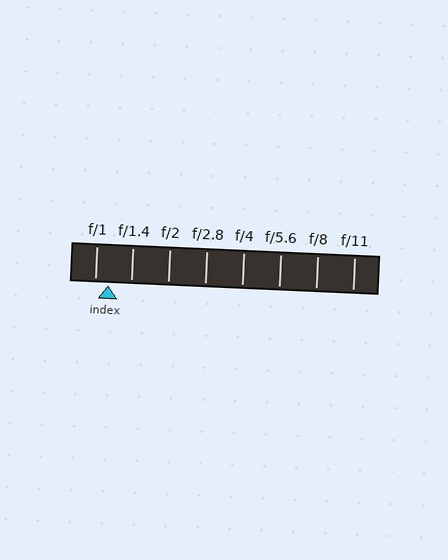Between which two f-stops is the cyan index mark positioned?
The index mark is between f/1 and f/1.4.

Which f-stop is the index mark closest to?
The index mark is closest to f/1.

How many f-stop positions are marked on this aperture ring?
There are 8 f-stop positions marked.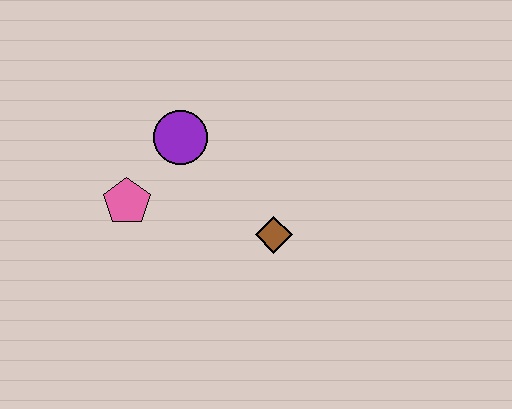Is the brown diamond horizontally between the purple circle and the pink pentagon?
No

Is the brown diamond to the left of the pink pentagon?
No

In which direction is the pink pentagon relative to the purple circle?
The pink pentagon is below the purple circle.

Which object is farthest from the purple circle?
The brown diamond is farthest from the purple circle.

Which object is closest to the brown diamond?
The purple circle is closest to the brown diamond.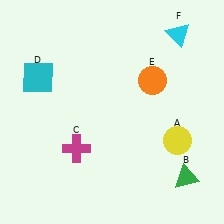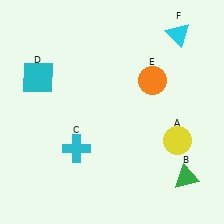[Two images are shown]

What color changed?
The cross (C) changed from magenta in Image 1 to cyan in Image 2.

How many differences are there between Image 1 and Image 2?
There is 1 difference between the two images.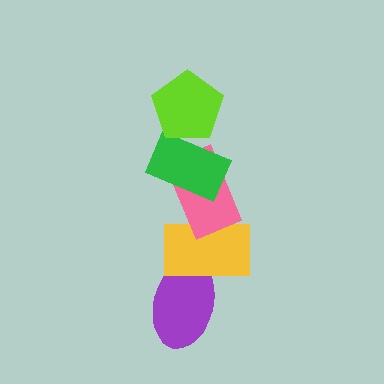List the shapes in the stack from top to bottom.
From top to bottom: the lime pentagon, the green rectangle, the pink rectangle, the yellow rectangle, the purple ellipse.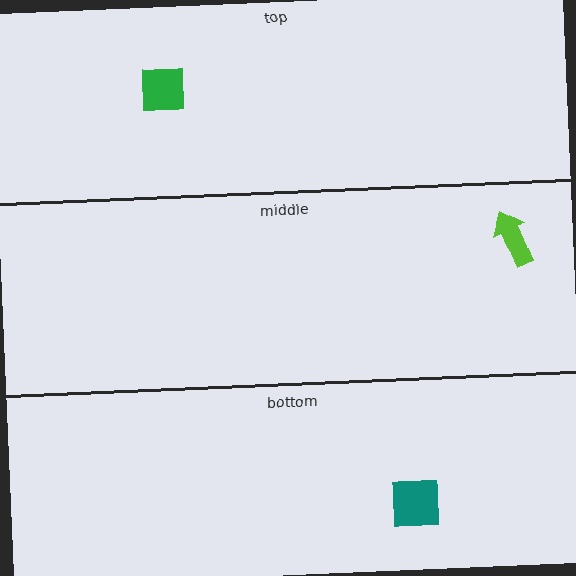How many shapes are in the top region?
1.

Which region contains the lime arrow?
The middle region.